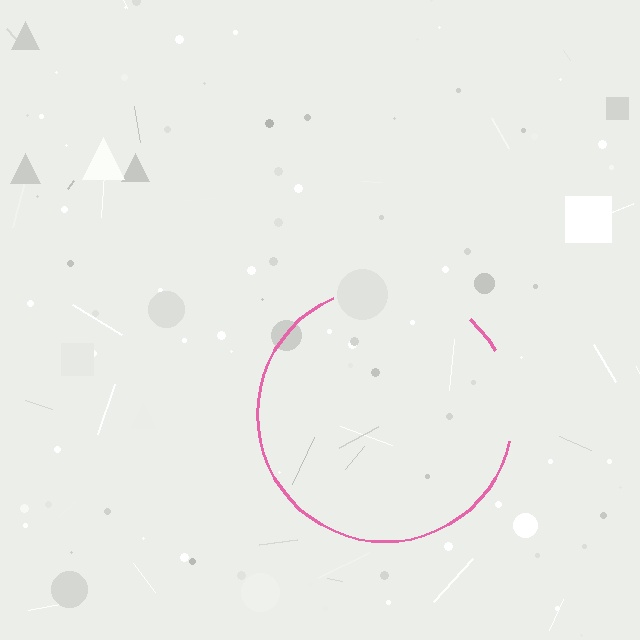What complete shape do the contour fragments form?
The contour fragments form a circle.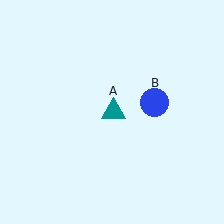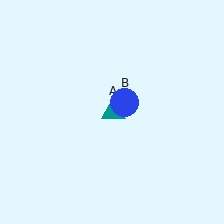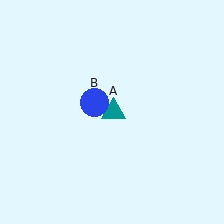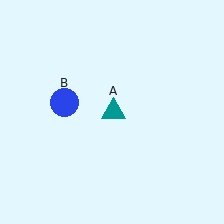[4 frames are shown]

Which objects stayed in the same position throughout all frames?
Teal triangle (object A) remained stationary.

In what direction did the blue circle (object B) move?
The blue circle (object B) moved left.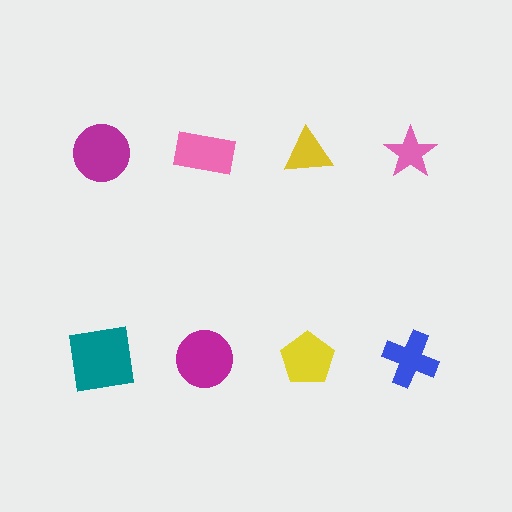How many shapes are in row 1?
4 shapes.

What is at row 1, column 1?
A magenta circle.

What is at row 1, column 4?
A pink star.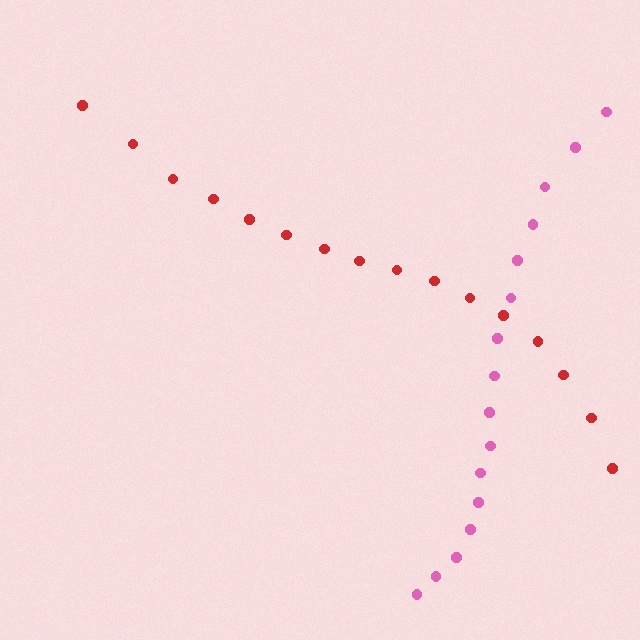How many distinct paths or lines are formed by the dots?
There are 2 distinct paths.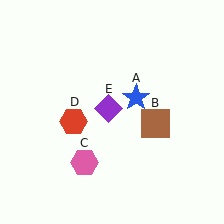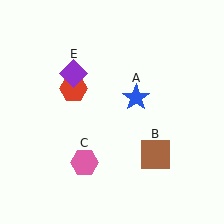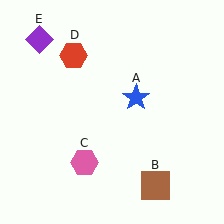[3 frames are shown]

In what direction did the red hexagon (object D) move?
The red hexagon (object D) moved up.